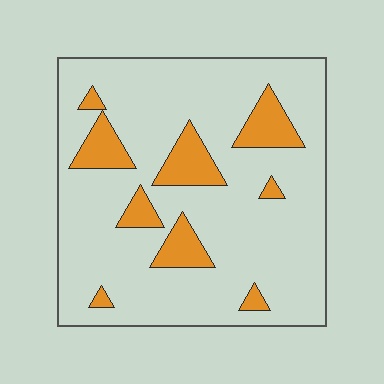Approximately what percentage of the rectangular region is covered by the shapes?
Approximately 15%.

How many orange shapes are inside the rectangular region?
9.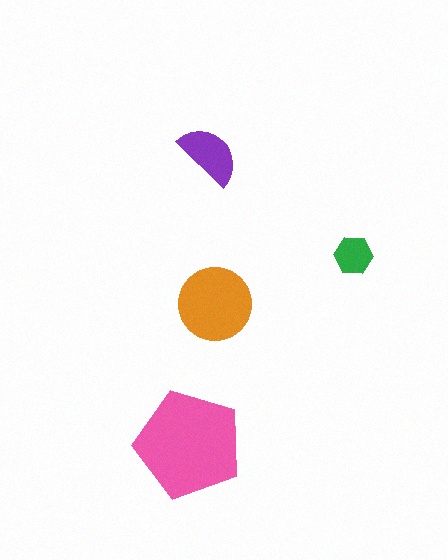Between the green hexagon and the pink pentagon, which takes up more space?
The pink pentagon.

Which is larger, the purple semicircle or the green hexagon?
The purple semicircle.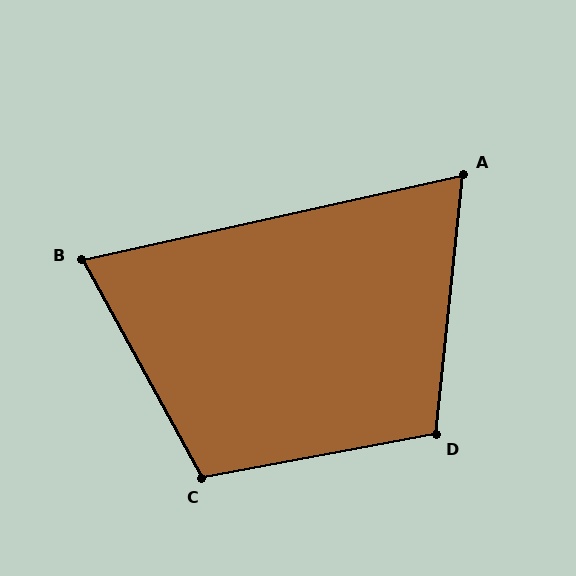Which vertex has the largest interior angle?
C, at approximately 108 degrees.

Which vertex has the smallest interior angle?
A, at approximately 72 degrees.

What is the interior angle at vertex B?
Approximately 74 degrees (acute).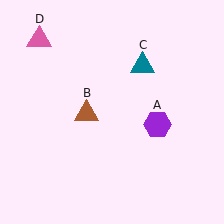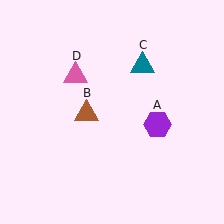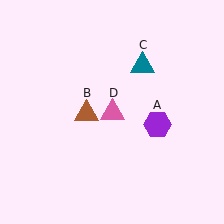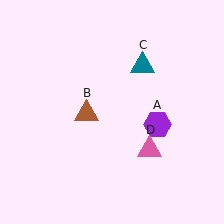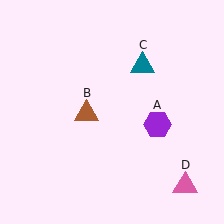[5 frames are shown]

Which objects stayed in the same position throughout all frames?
Purple hexagon (object A) and brown triangle (object B) and teal triangle (object C) remained stationary.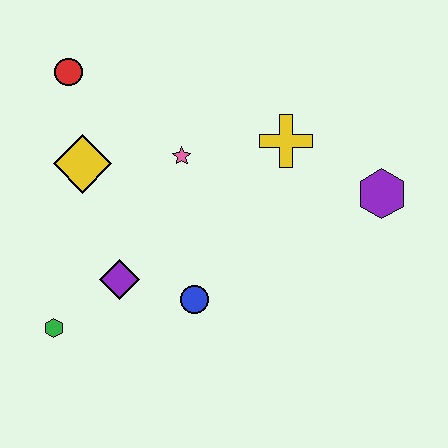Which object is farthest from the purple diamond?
The purple hexagon is farthest from the purple diamond.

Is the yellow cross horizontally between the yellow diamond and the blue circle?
No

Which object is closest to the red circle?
The yellow diamond is closest to the red circle.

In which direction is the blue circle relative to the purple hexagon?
The blue circle is to the left of the purple hexagon.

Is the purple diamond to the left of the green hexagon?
No